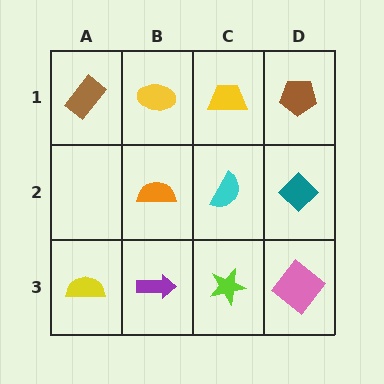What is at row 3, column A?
A yellow semicircle.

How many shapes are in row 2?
3 shapes.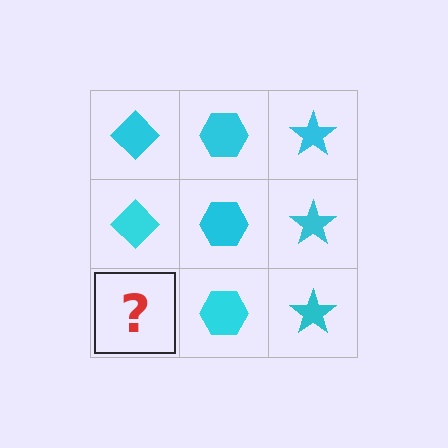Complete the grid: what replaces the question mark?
The question mark should be replaced with a cyan diamond.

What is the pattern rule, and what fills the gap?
The rule is that each column has a consistent shape. The gap should be filled with a cyan diamond.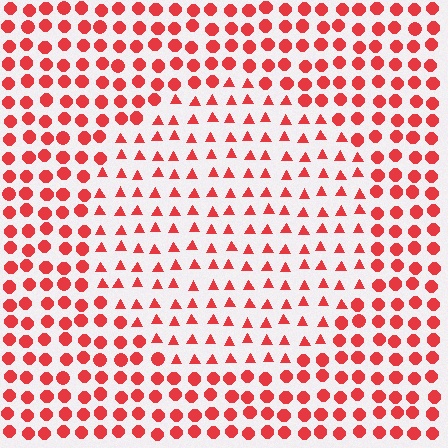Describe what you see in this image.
The image is filled with small red elements arranged in a uniform grid. A circle-shaped region contains triangles, while the surrounding area contains circles. The boundary is defined purely by the change in element shape.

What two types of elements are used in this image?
The image uses triangles inside the circle region and circles outside it.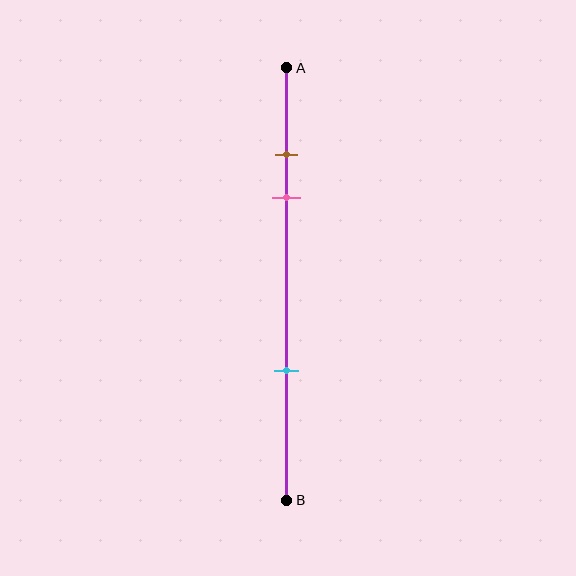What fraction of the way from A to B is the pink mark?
The pink mark is approximately 30% (0.3) of the way from A to B.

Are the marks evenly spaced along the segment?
No, the marks are not evenly spaced.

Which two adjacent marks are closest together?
The brown and pink marks are the closest adjacent pair.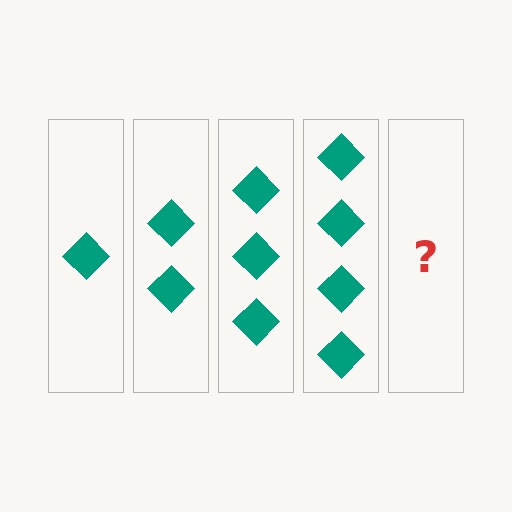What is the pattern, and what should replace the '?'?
The pattern is that each step adds one more diamond. The '?' should be 5 diamonds.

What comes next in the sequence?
The next element should be 5 diamonds.